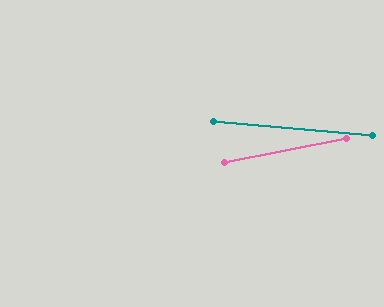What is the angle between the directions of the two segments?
Approximately 16 degrees.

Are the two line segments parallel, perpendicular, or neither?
Neither parallel nor perpendicular — they differ by about 16°.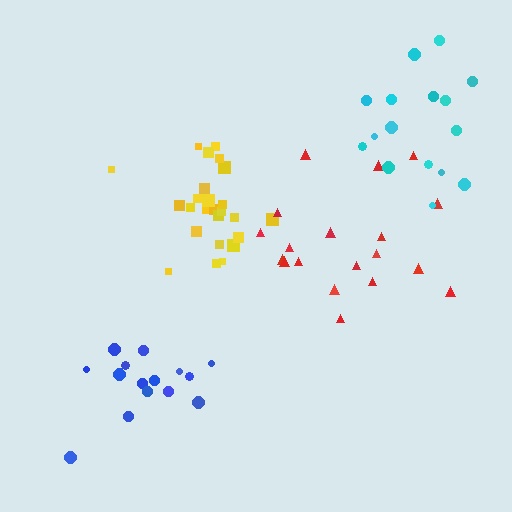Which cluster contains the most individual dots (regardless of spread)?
Yellow (26).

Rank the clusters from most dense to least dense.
yellow, blue, red, cyan.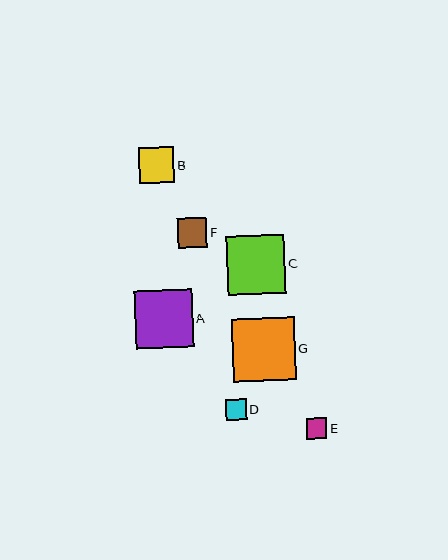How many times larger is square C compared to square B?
Square C is approximately 1.6 times the size of square B.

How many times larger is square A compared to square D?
Square A is approximately 2.8 times the size of square D.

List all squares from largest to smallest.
From largest to smallest: G, C, A, B, F, D, E.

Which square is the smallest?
Square E is the smallest with a size of approximately 20 pixels.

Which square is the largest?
Square G is the largest with a size of approximately 63 pixels.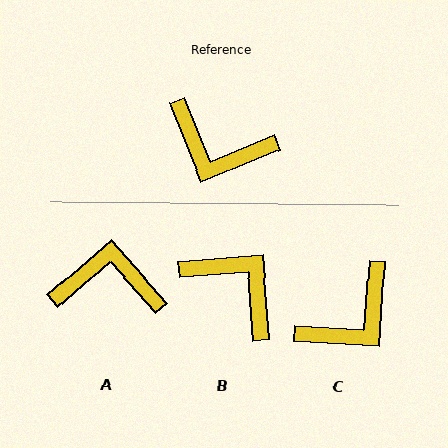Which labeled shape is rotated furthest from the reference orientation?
B, about 162 degrees away.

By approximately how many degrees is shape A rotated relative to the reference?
Approximately 161 degrees clockwise.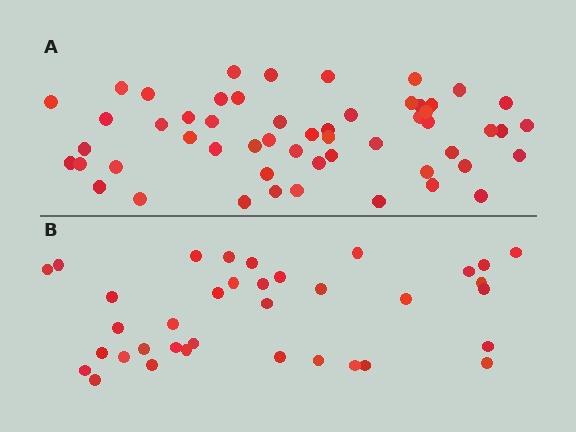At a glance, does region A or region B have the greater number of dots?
Region A (the top region) has more dots.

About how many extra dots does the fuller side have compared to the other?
Region A has approximately 20 more dots than region B.